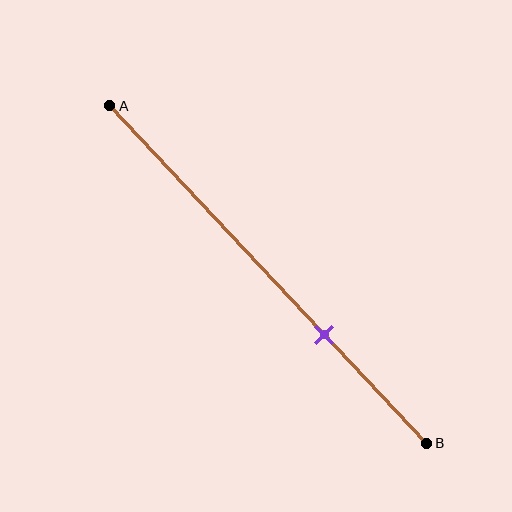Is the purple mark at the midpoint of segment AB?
No, the mark is at about 70% from A, not at the 50% midpoint.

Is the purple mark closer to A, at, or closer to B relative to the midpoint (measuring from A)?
The purple mark is closer to point B than the midpoint of segment AB.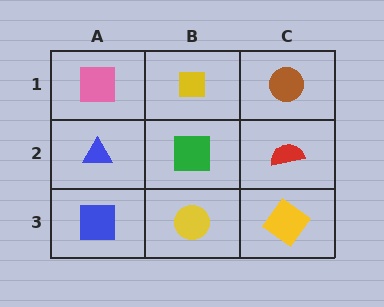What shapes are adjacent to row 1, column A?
A blue triangle (row 2, column A), a yellow square (row 1, column B).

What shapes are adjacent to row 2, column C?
A brown circle (row 1, column C), a yellow diamond (row 3, column C), a green square (row 2, column B).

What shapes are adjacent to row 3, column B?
A green square (row 2, column B), a blue square (row 3, column A), a yellow diamond (row 3, column C).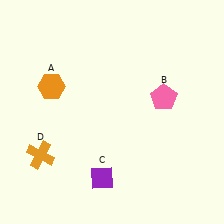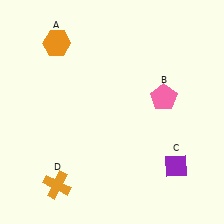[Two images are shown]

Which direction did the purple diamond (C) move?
The purple diamond (C) moved right.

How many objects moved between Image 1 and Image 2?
3 objects moved between the two images.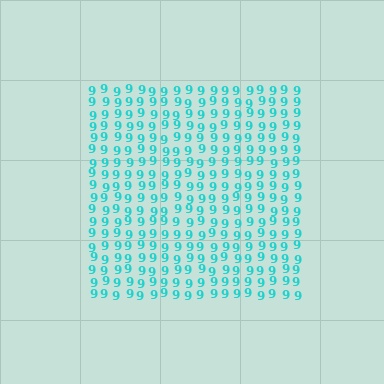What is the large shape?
The large shape is a square.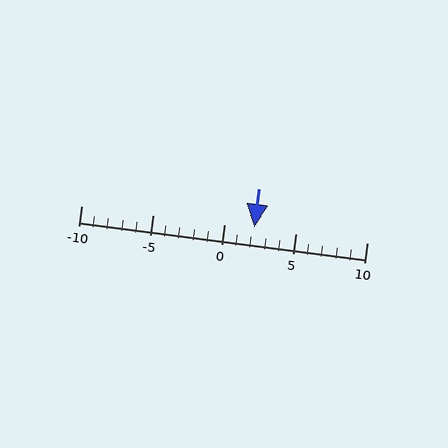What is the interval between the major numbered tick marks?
The major tick marks are spaced 5 units apart.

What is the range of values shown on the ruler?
The ruler shows values from -10 to 10.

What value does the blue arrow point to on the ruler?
The blue arrow points to approximately 2.